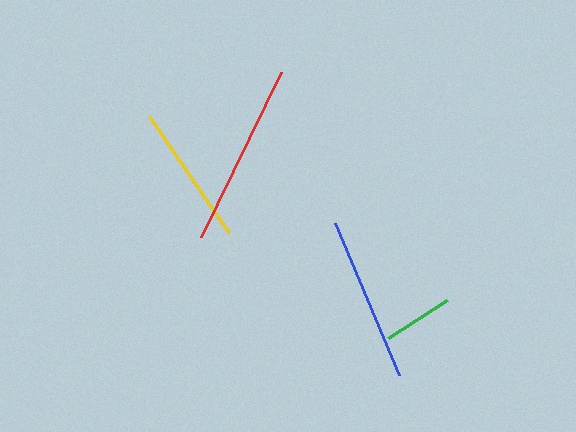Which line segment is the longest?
The red line is the longest at approximately 183 pixels.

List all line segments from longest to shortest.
From longest to shortest: red, blue, yellow, green.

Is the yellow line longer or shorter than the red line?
The red line is longer than the yellow line.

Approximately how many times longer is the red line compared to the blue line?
The red line is approximately 1.1 times the length of the blue line.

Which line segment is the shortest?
The green line is the shortest at approximately 70 pixels.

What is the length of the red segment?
The red segment is approximately 183 pixels long.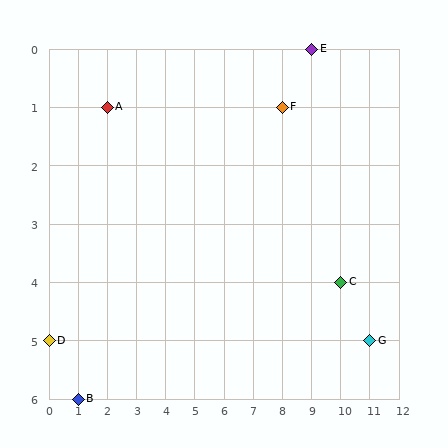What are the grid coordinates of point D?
Point D is at grid coordinates (0, 5).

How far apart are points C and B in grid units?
Points C and B are 9 columns and 2 rows apart (about 9.2 grid units diagonally).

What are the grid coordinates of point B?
Point B is at grid coordinates (1, 6).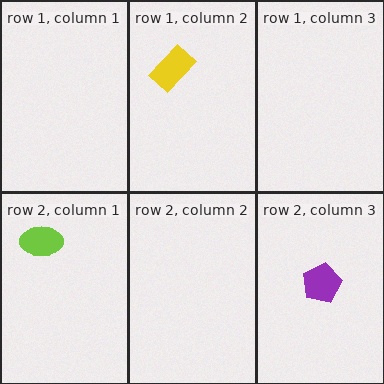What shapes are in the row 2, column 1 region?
The lime ellipse.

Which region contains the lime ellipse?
The row 2, column 1 region.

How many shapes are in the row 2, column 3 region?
1.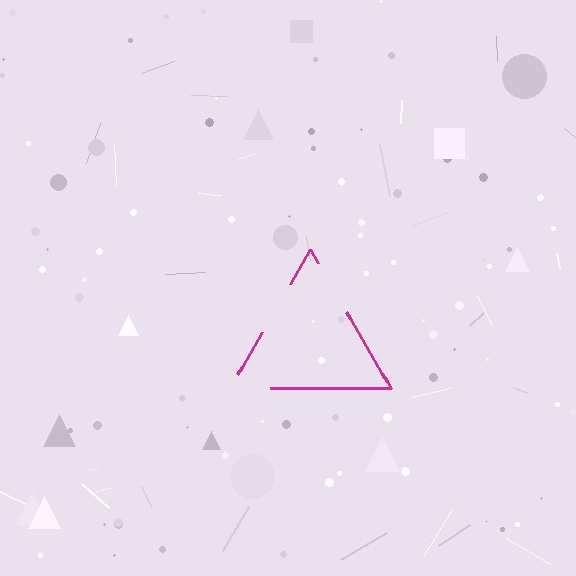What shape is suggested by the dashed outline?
The dashed outline suggests a triangle.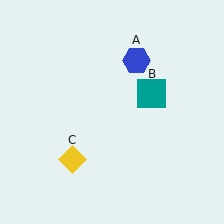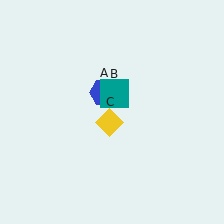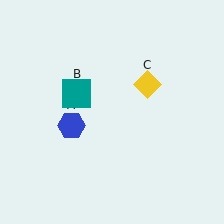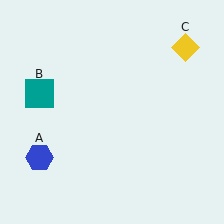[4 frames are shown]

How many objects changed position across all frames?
3 objects changed position: blue hexagon (object A), teal square (object B), yellow diamond (object C).